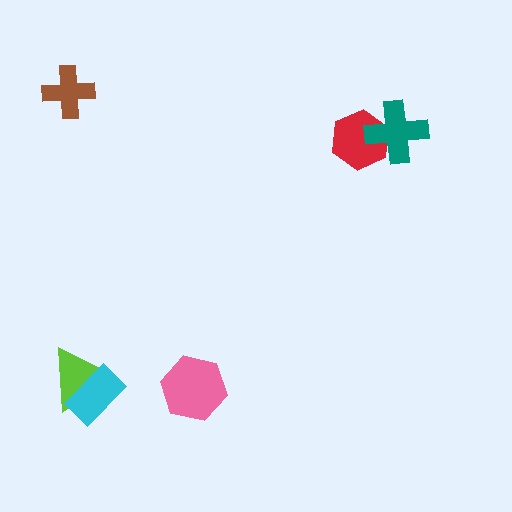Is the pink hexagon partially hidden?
No, no other shape covers it.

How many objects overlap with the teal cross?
1 object overlaps with the teal cross.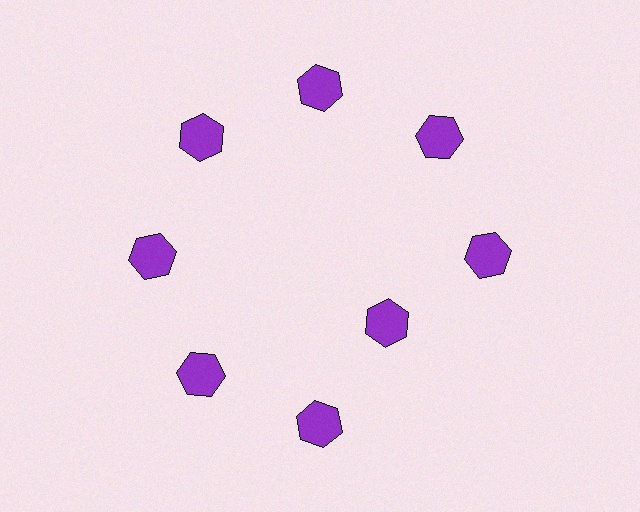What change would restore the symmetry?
The symmetry would be restored by moving it outward, back onto the ring so that all 8 hexagons sit at equal angles and equal distance from the center.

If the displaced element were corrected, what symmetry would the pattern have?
It would have 8-fold rotational symmetry — the pattern would map onto itself every 45 degrees.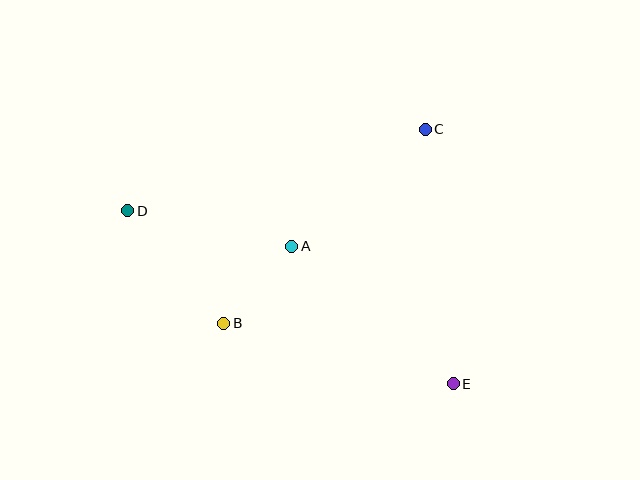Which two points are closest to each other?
Points A and B are closest to each other.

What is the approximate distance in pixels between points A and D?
The distance between A and D is approximately 168 pixels.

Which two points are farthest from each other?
Points D and E are farthest from each other.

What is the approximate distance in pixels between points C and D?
The distance between C and D is approximately 308 pixels.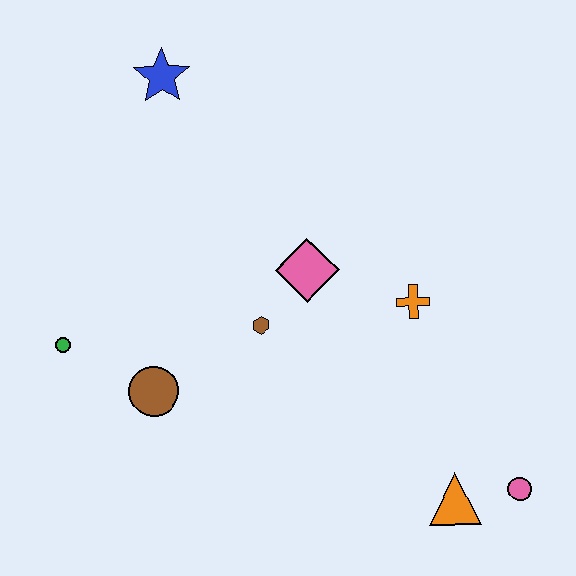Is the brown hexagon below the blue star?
Yes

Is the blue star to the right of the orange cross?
No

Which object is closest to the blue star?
The pink diamond is closest to the blue star.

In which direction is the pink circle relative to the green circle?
The pink circle is to the right of the green circle.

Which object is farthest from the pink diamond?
The pink circle is farthest from the pink diamond.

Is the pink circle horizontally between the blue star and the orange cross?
No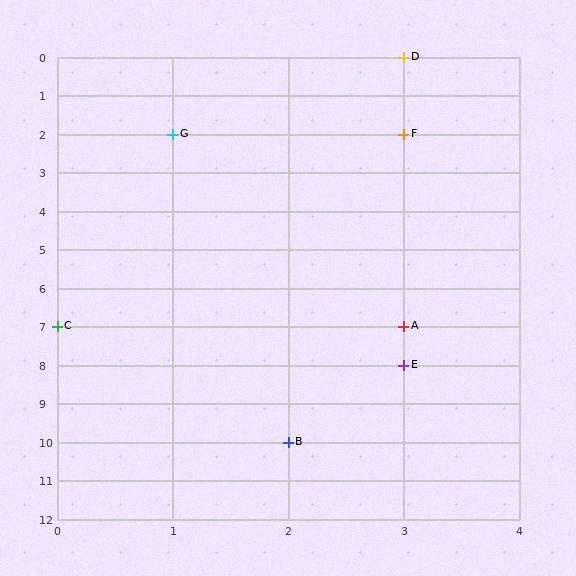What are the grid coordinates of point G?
Point G is at grid coordinates (1, 2).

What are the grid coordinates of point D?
Point D is at grid coordinates (3, 0).